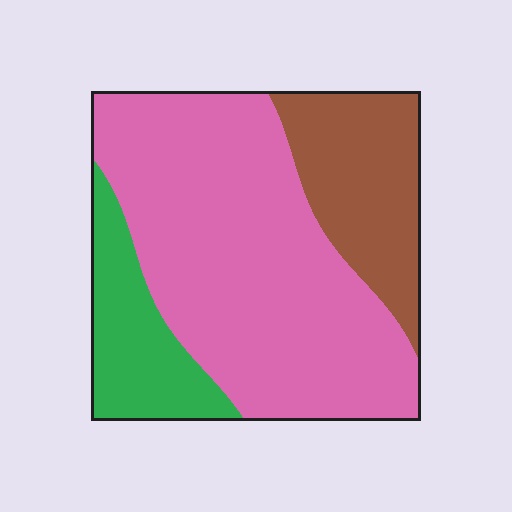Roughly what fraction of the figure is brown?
Brown takes up between a sixth and a third of the figure.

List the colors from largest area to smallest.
From largest to smallest: pink, brown, green.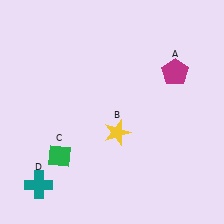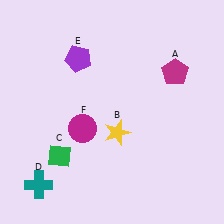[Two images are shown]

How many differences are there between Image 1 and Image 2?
There are 2 differences between the two images.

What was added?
A purple pentagon (E), a magenta circle (F) were added in Image 2.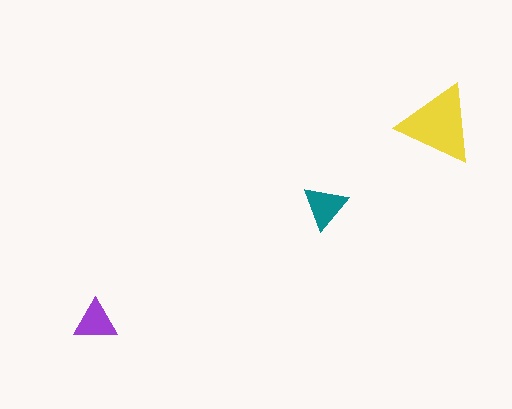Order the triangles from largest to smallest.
the yellow one, the teal one, the purple one.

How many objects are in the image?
There are 3 objects in the image.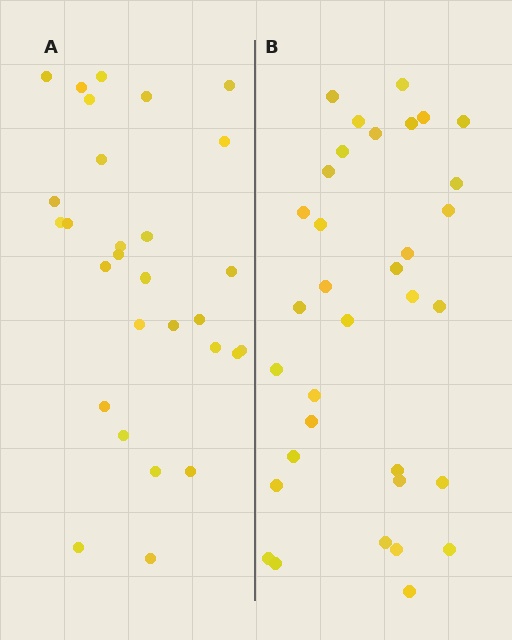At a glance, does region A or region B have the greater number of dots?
Region B (the right region) has more dots.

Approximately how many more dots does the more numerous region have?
Region B has about 5 more dots than region A.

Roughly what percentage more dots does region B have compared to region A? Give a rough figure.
About 15% more.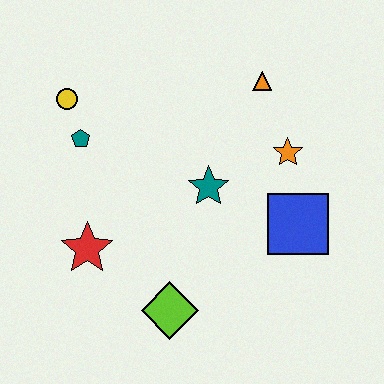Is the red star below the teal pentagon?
Yes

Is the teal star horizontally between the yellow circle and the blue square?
Yes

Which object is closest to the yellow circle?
The teal pentagon is closest to the yellow circle.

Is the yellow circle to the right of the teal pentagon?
No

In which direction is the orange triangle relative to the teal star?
The orange triangle is above the teal star.